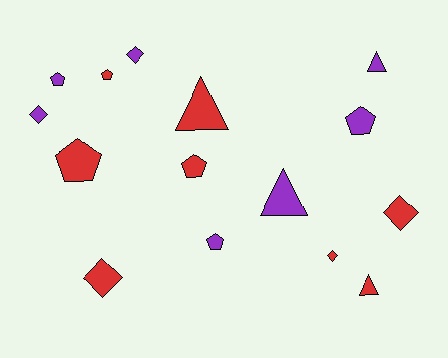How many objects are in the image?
There are 15 objects.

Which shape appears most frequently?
Pentagon, with 6 objects.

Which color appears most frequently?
Red, with 8 objects.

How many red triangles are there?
There are 2 red triangles.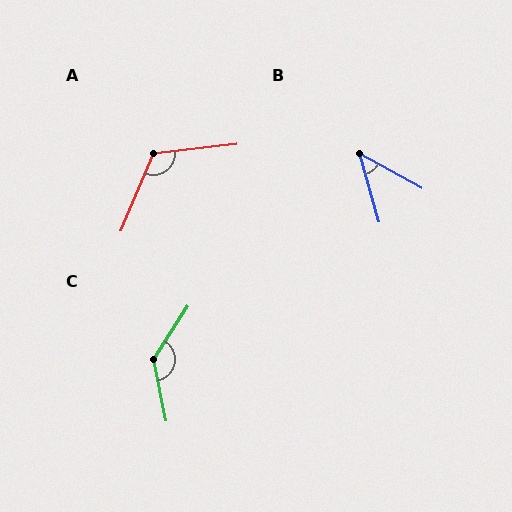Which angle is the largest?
C, at approximately 136 degrees.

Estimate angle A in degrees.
Approximately 119 degrees.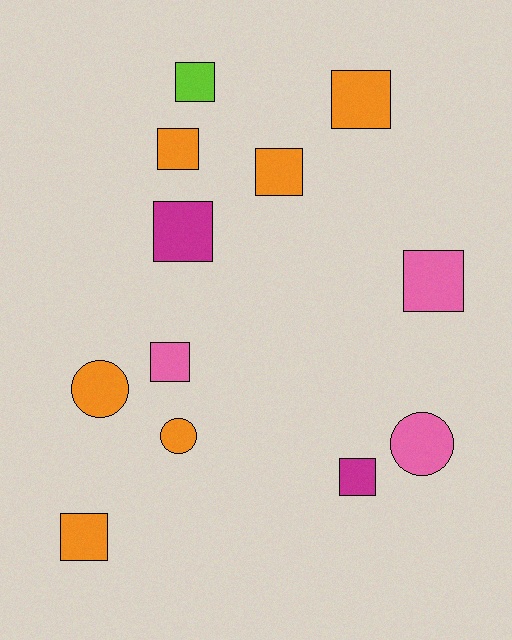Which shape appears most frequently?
Square, with 9 objects.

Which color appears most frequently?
Orange, with 6 objects.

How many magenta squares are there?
There are 2 magenta squares.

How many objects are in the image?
There are 12 objects.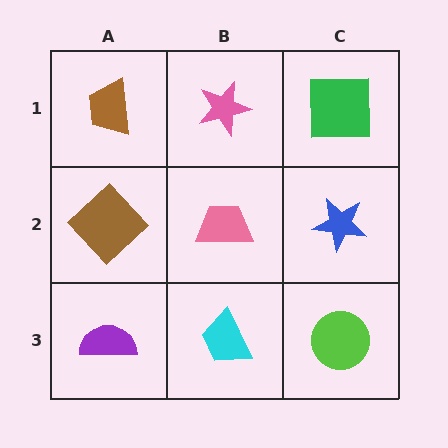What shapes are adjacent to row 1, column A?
A brown diamond (row 2, column A), a pink star (row 1, column B).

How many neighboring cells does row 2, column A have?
3.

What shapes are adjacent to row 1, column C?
A blue star (row 2, column C), a pink star (row 1, column B).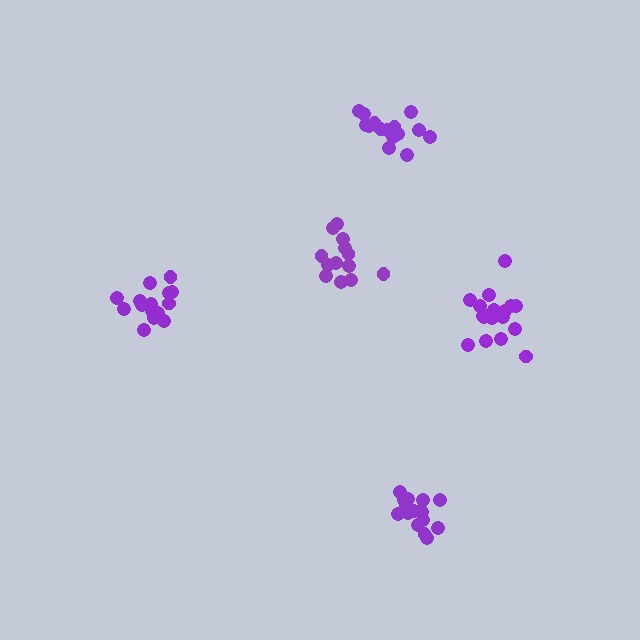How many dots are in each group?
Group 1: 18 dots, Group 2: 16 dots, Group 3: 16 dots, Group 4: 13 dots, Group 5: 16 dots (79 total).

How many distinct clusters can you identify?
There are 5 distinct clusters.